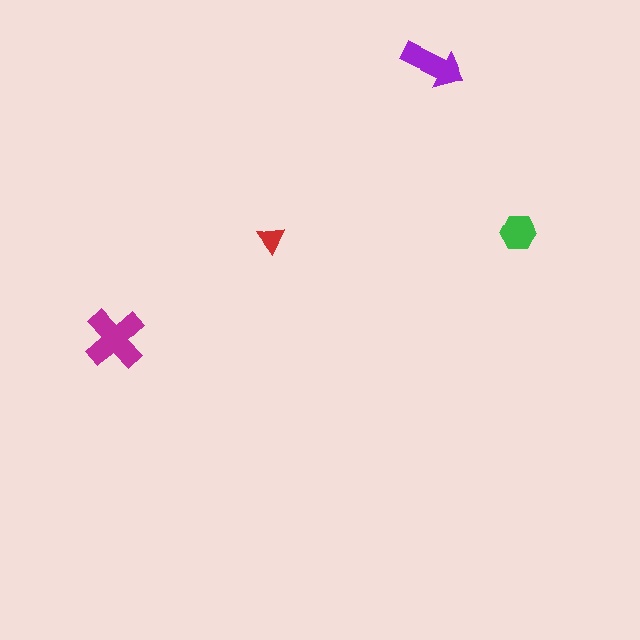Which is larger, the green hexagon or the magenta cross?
The magenta cross.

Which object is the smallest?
The red triangle.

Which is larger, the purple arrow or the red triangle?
The purple arrow.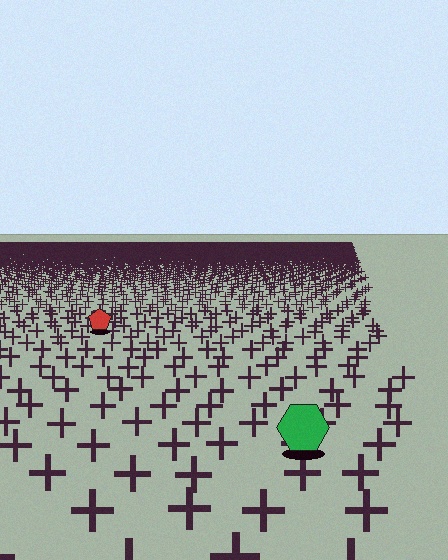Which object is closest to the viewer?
The green hexagon is closest. The texture marks near it are larger and more spread out.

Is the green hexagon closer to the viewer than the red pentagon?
Yes. The green hexagon is closer — you can tell from the texture gradient: the ground texture is coarser near it.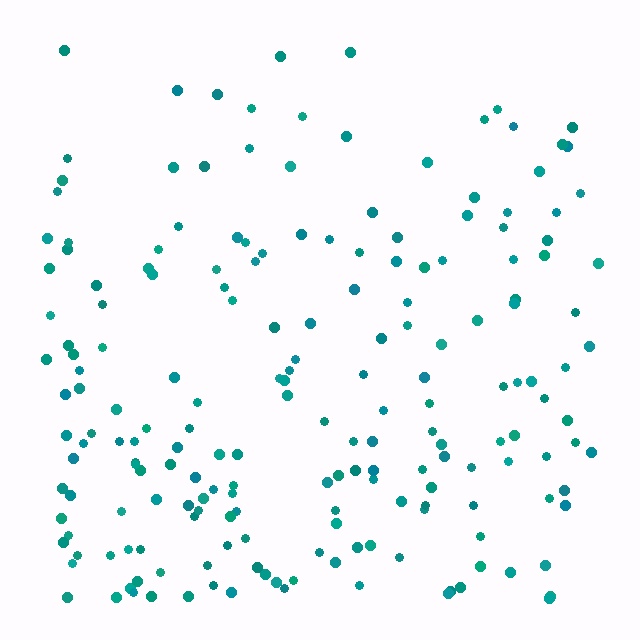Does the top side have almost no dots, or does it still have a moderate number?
Still a moderate number, just noticeably fewer than the bottom.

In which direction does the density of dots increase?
From top to bottom, with the bottom side densest.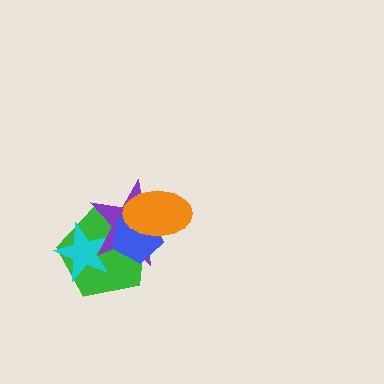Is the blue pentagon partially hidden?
Yes, it is partially covered by another shape.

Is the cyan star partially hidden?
Yes, it is partially covered by another shape.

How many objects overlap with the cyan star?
2 objects overlap with the cyan star.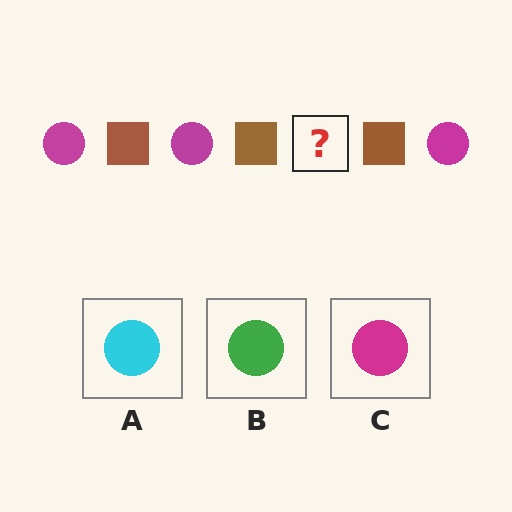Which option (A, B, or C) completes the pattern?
C.